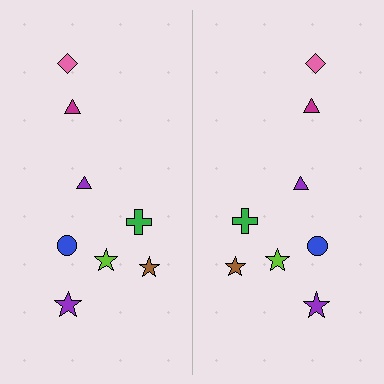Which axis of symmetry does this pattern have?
The pattern has a vertical axis of symmetry running through the center of the image.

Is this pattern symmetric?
Yes, this pattern has bilateral (reflection) symmetry.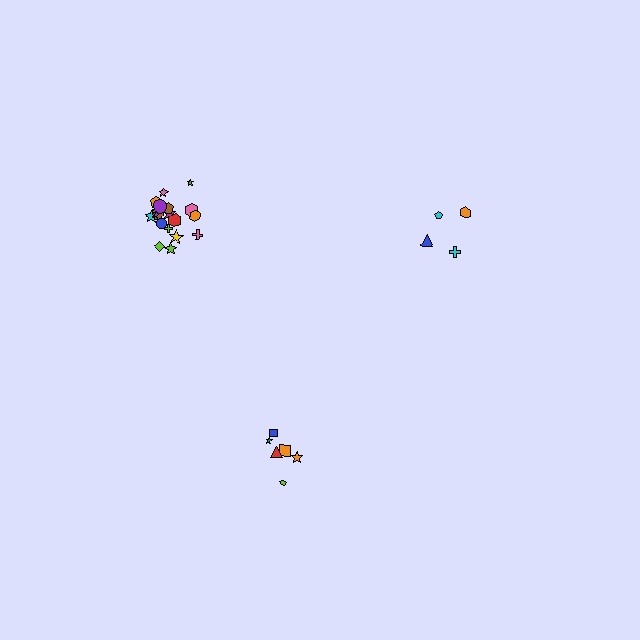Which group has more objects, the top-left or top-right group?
The top-left group.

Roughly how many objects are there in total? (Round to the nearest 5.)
Roughly 30 objects in total.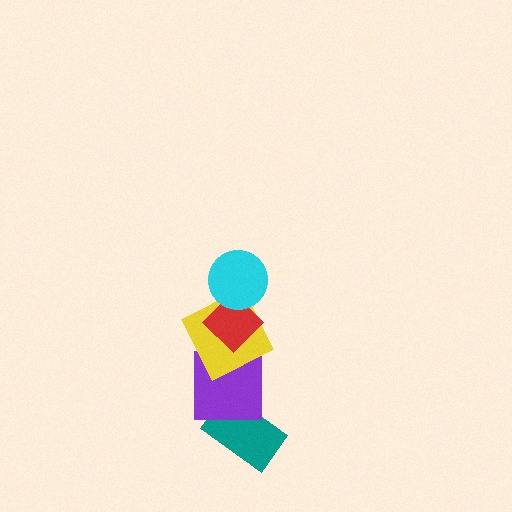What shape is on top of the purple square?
The yellow square is on top of the purple square.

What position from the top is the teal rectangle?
The teal rectangle is 5th from the top.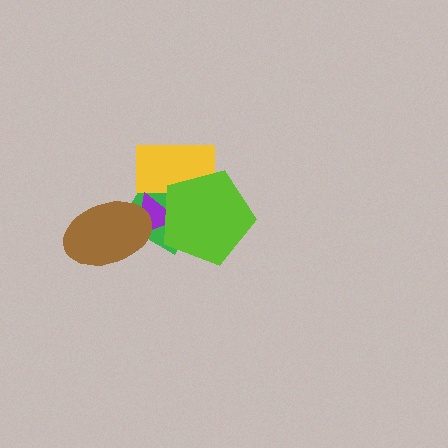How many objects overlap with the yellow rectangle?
3 objects overlap with the yellow rectangle.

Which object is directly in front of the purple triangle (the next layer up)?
The lime pentagon is directly in front of the purple triangle.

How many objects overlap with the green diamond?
4 objects overlap with the green diamond.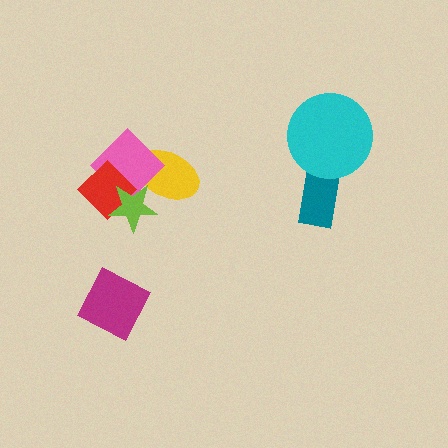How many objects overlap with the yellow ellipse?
2 objects overlap with the yellow ellipse.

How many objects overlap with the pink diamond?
3 objects overlap with the pink diamond.